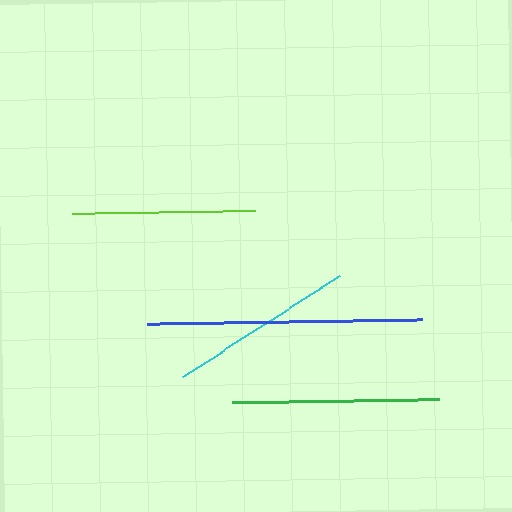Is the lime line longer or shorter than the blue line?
The blue line is longer than the lime line.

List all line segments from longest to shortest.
From longest to shortest: blue, green, cyan, lime.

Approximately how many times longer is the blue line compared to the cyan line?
The blue line is approximately 1.5 times the length of the cyan line.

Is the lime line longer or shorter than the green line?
The green line is longer than the lime line.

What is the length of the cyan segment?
The cyan segment is approximately 187 pixels long.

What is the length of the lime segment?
The lime segment is approximately 184 pixels long.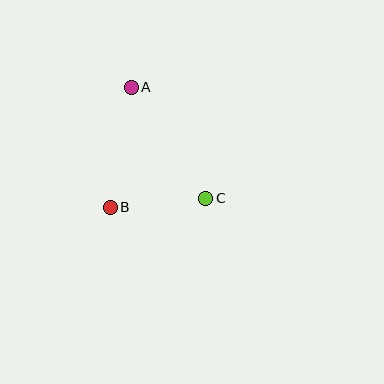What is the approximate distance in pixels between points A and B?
The distance between A and B is approximately 122 pixels.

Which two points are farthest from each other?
Points A and C are farthest from each other.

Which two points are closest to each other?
Points B and C are closest to each other.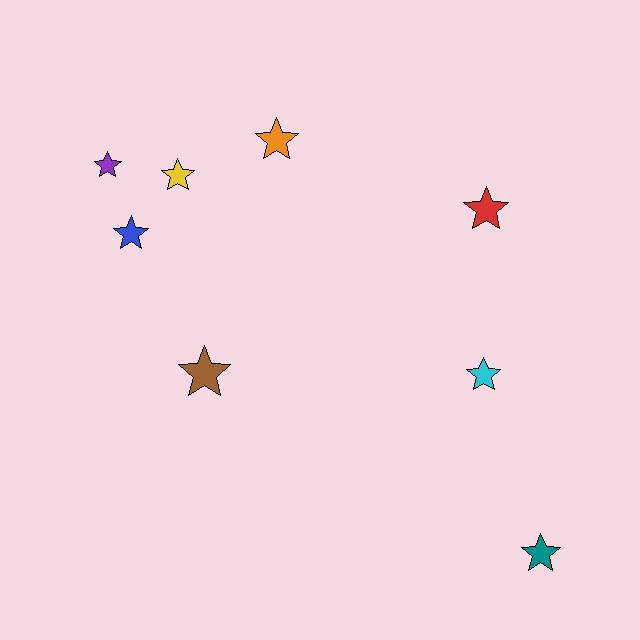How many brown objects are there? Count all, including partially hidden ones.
There is 1 brown object.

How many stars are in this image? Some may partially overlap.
There are 8 stars.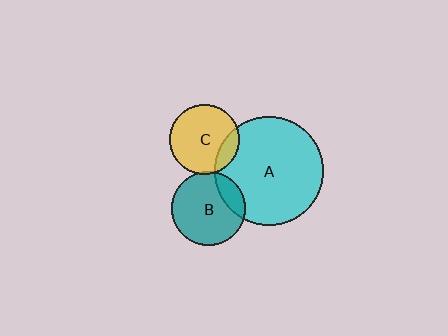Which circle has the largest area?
Circle A (cyan).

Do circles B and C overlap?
Yes.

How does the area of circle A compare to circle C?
Approximately 2.5 times.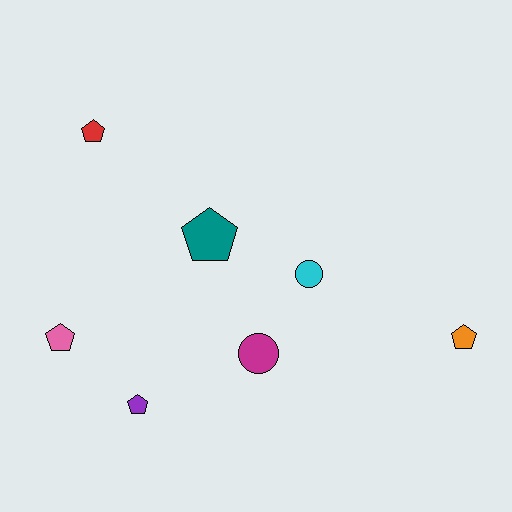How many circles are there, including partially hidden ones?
There are 2 circles.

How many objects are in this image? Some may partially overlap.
There are 7 objects.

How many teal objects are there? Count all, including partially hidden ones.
There is 1 teal object.